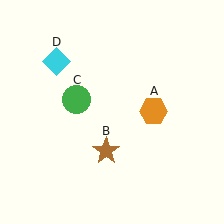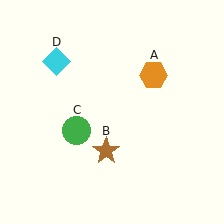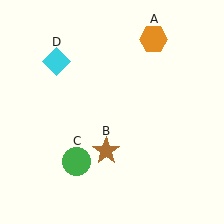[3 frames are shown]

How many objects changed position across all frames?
2 objects changed position: orange hexagon (object A), green circle (object C).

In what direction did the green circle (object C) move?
The green circle (object C) moved down.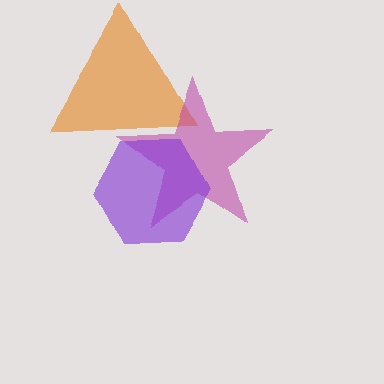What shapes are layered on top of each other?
The layered shapes are: an orange triangle, a magenta star, a purple hexagon.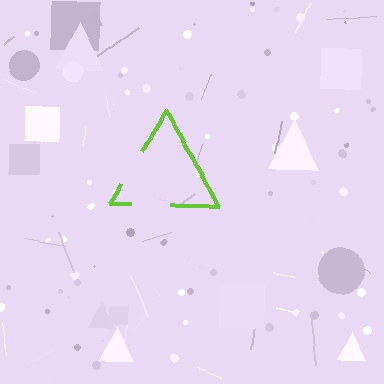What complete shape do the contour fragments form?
The contour fragments form a triangle.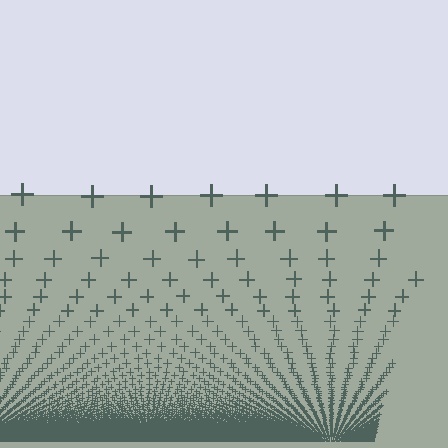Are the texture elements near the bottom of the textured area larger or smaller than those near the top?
Smaller. The gradient is inverted — elements near the bottom are smaller and denser.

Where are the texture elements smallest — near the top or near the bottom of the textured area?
Near the bottom.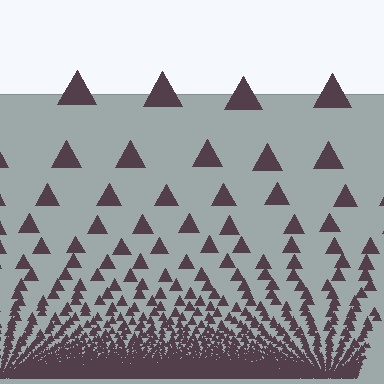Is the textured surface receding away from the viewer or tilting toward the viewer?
The surface appears to tilt toward the viewer. Texture elements get larger and sparser toward the top.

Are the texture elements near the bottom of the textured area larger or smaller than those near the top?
Smaller. The gradient is inverted — elements near the bottom are smaller and denser.